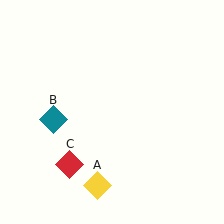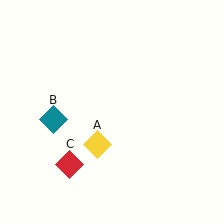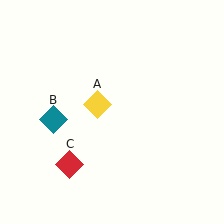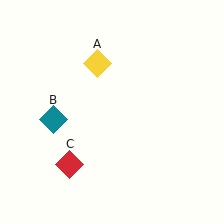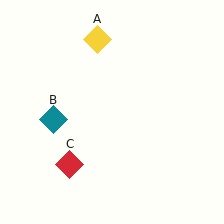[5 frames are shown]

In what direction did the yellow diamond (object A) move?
The yellow diamond (object A) moved up.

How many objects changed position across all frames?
1 object changed position: yellow diamond (object A).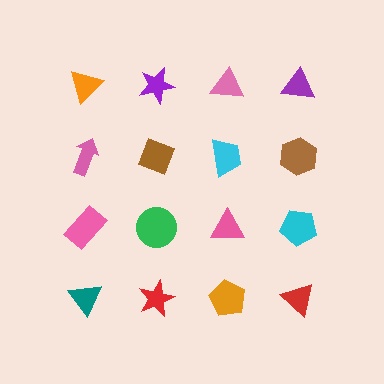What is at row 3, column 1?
A pink rectangle.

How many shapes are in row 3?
4 shapes.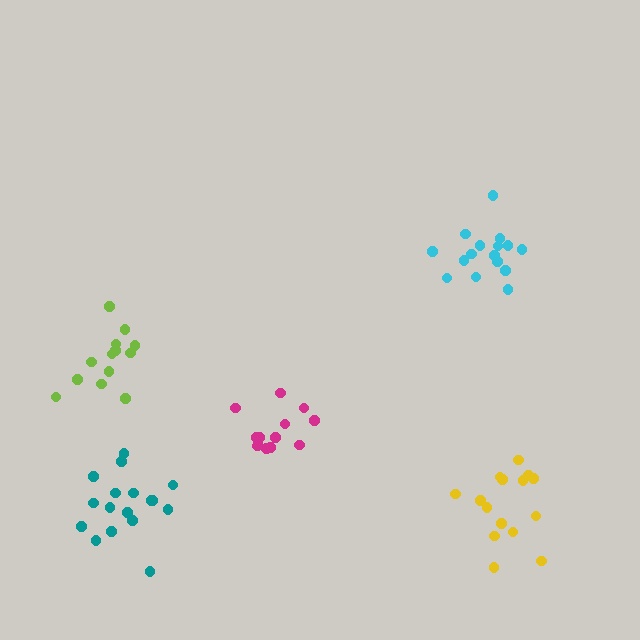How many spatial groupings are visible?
There are 5 spatial groupings.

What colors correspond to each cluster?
The clusters are colored: teal, cyan, magenta, lime, yellow.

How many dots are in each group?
Group 1: 17 dots, Group 2: 16 dots, Group 3: 13 dots, Group 4: 13 dots, Group 5: 15 dots (74 total).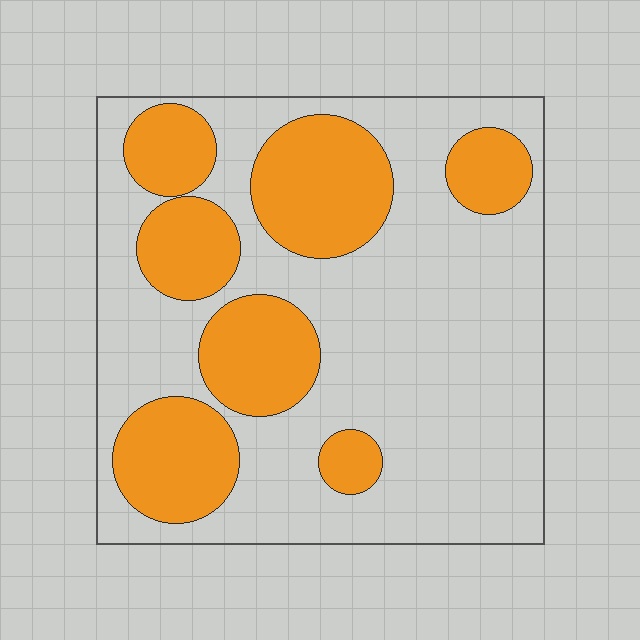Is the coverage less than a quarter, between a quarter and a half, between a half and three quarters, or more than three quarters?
Between a quarter and a half.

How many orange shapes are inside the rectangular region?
7.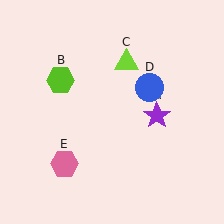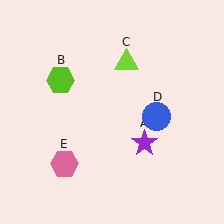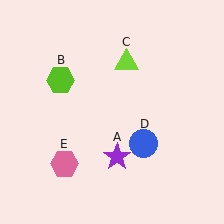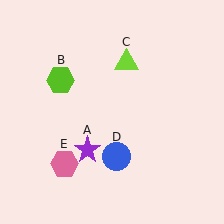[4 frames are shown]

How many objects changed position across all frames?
2 objects changed position: purple star (object A), blue circle (object D).